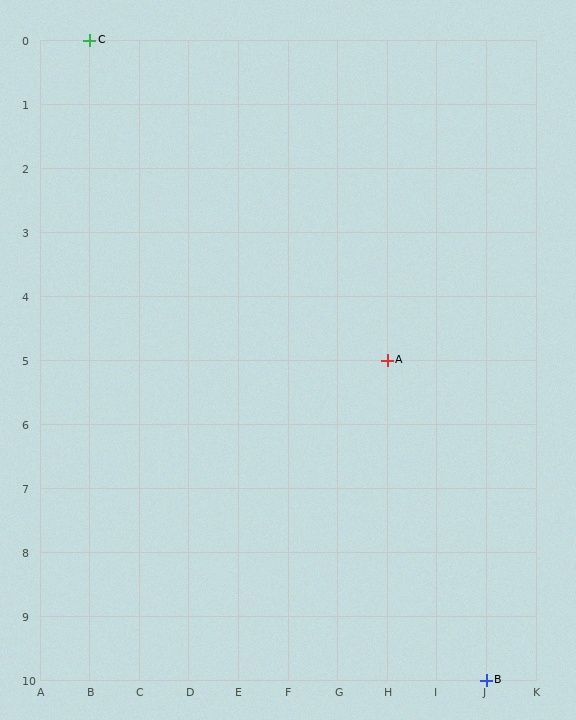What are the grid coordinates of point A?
Point A is at grid coordinates (H, 5).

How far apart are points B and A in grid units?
Points B and A are 2 columns and 5 rows apart (about 5.4 grid units diagonally).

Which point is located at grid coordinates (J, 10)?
Point B is at (J, 10).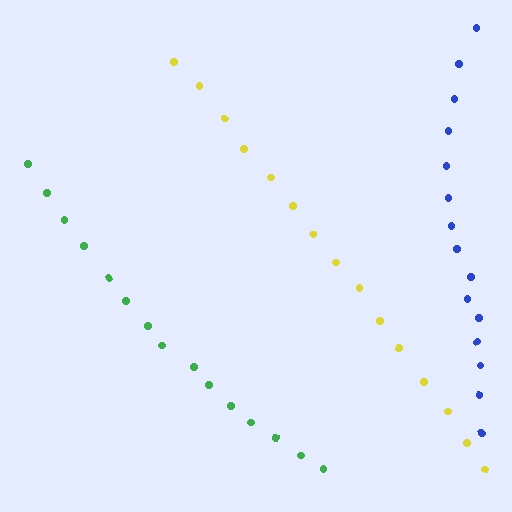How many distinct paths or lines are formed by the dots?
There are 3 distinct paths.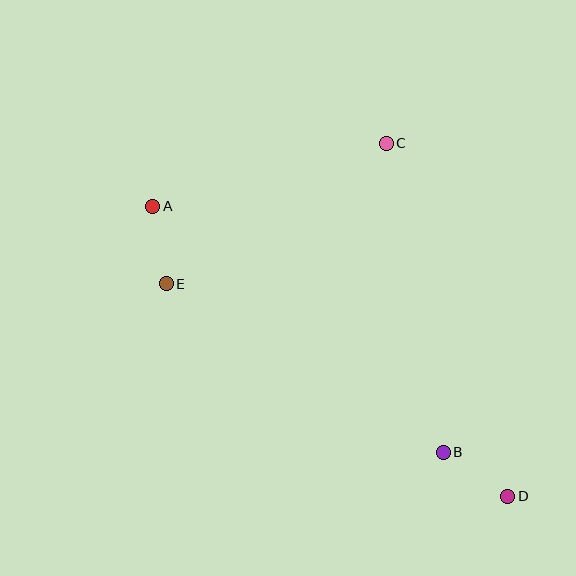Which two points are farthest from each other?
Points A and D are farthest from each other.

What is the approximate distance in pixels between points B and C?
The distance between B and C is approximately 314 pixels.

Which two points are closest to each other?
Points B and D are closest to each other.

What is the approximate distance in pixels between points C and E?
The distance between C and E is approximately 261 pixels.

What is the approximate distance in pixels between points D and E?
The distance between D and E is approximately 402 pixels.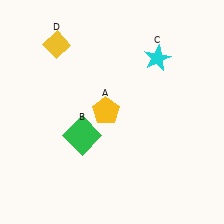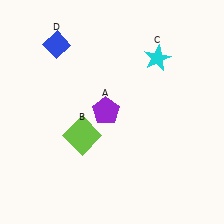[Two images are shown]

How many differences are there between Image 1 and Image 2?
There are 3 differences between the two images.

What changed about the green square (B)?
In Image 1, B is green. In Image 2, it changed to lime.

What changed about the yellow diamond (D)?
In Image 1, D is yellow. In Image 2, it changed to blue.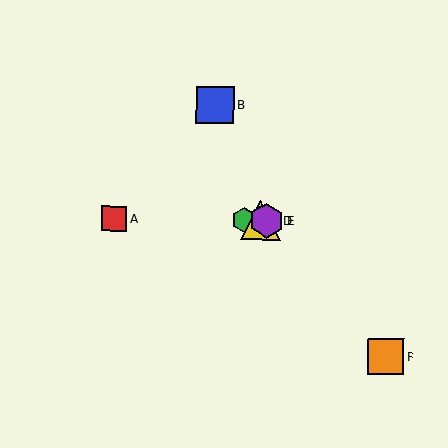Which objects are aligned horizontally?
Objects A, C, D, E are aligned horizontally.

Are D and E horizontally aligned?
Yes, both are at y≈221.